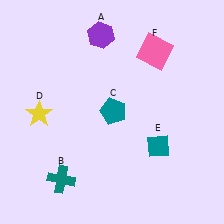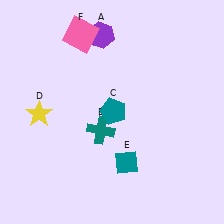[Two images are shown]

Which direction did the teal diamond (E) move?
The teal diamond (E) moved left.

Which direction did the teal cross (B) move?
The teal cross (B) moved up.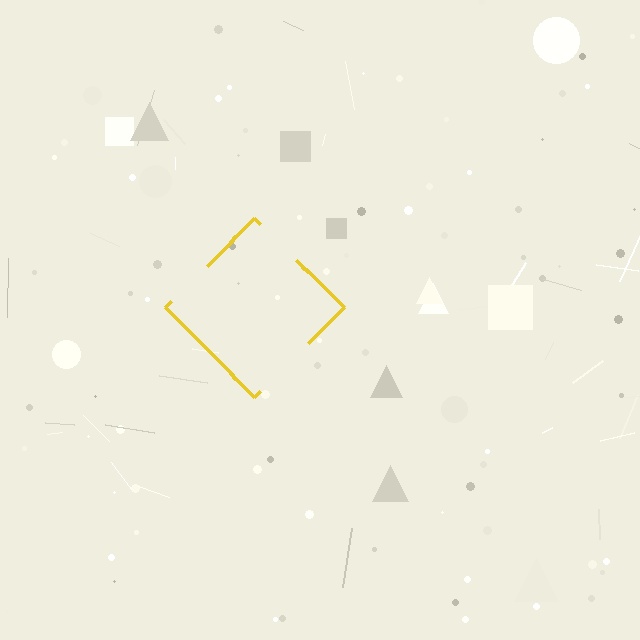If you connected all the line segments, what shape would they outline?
They would outline a diamond.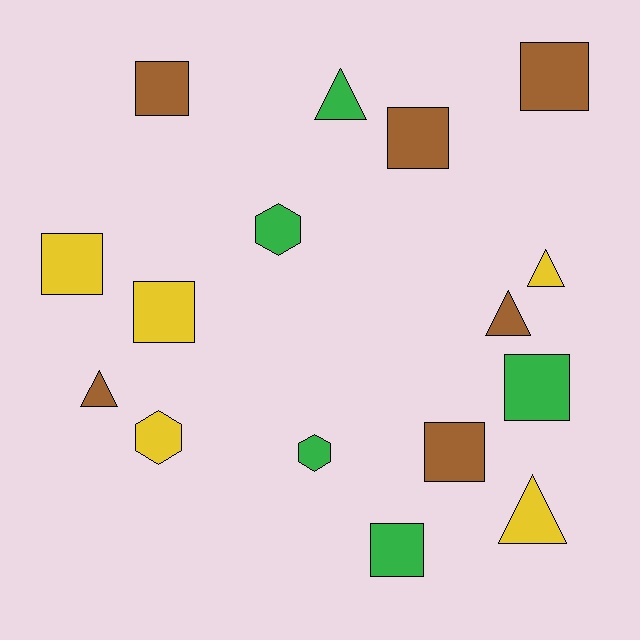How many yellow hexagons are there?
There is 1 yellow hexagon.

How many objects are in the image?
There are 16 objects.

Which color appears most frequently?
Brown, with 6 objects.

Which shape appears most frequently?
Square, with 8 objects.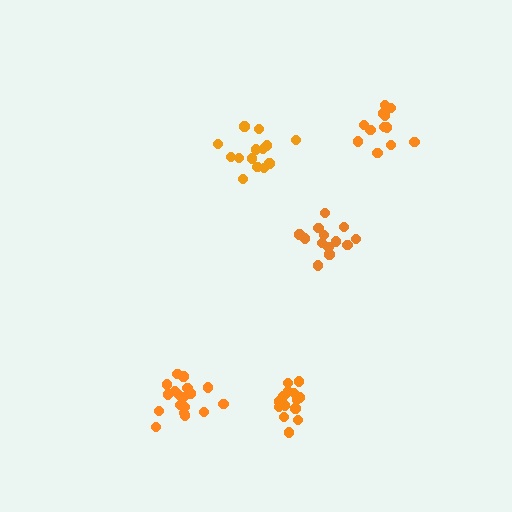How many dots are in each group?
Group 1: 13 dots, Group 2: 18 dots, Group 3: 14 dots, Group 4: 14 dots, Group 5: 12 dots (71 total).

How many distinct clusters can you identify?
There are 5 distinct clusters.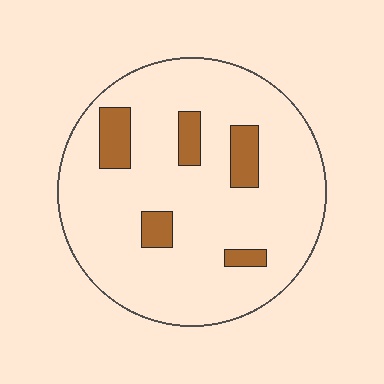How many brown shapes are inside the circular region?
5.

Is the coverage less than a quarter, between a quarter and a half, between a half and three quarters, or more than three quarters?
Less than a quarter.